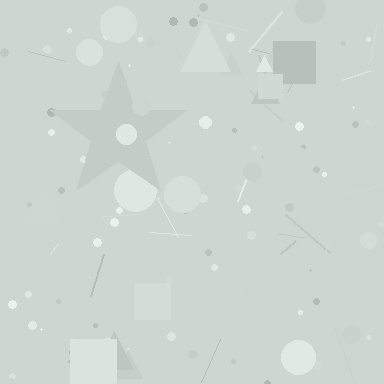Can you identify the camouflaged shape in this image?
The camouflaged shape is a star.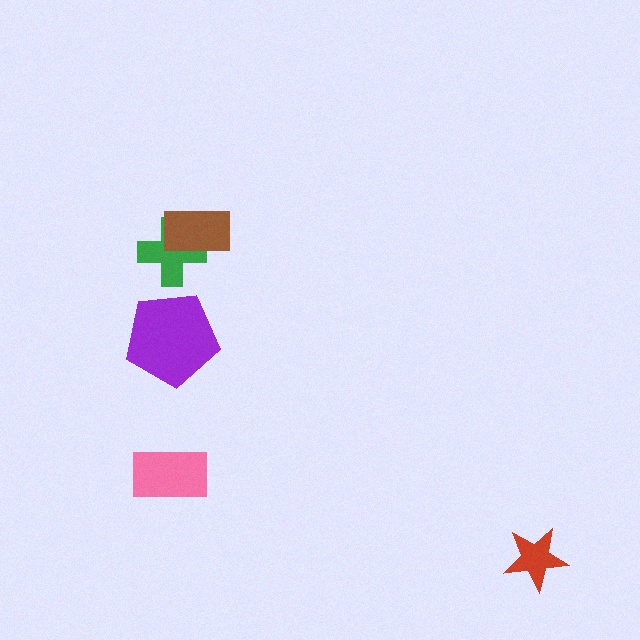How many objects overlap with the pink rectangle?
0 objects overlap with the pink rectangle.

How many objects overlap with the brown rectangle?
1 object overlaps with the brown rectangle.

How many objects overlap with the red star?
0 objects overlap with the red star.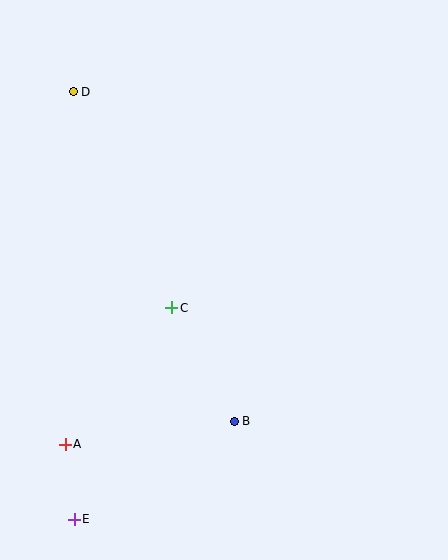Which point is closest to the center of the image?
Point C at (171, 308) is closest to the center.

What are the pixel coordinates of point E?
Point E is at (74, 519).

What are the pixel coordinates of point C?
Point C is at (171, 308).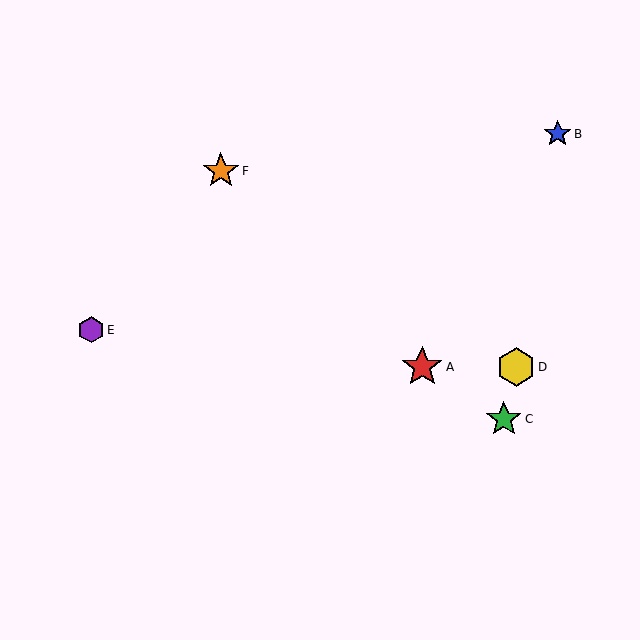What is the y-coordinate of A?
Object A is at y≈367.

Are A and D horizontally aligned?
Yes, both are at y≈367.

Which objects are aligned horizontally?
Objects A, D are aligned horizontally.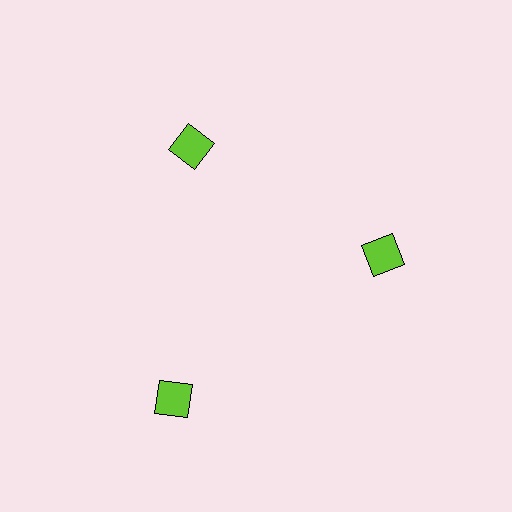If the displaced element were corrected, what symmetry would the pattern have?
It would have 3-fold rotational symmetry — the pattern would map onto itself every 120 degrees.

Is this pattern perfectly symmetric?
No. The 3 lime squares are arranged in a ring, but one element near the 7 o'clock position is pushed outward from the center, breaking the 3-fold rotational symmetry.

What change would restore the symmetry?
The symmetry would be restored by moving it inward, back onto the ring so that all 3 squares sit at equal angles and equal distance from the center.